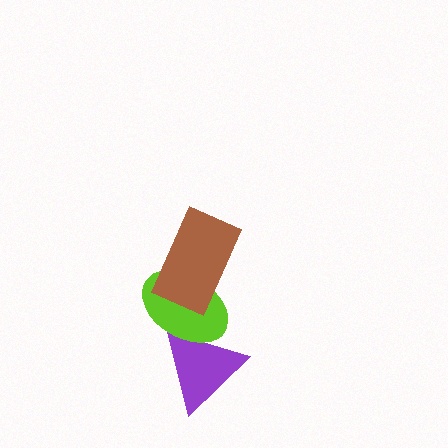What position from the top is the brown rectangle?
The brown rectangle is 1st from the top.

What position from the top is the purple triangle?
The purple triangle is 3rd from the top.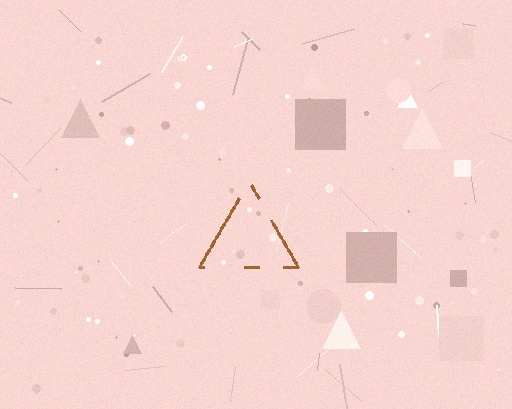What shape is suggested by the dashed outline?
The dashed outline suggests a triangle.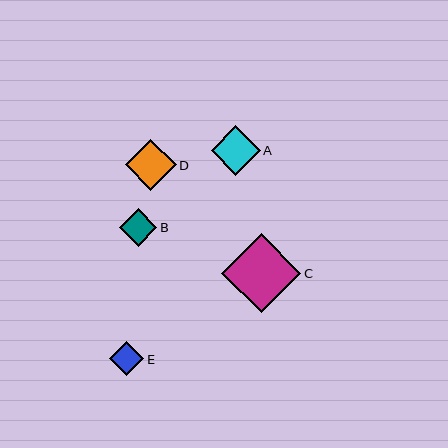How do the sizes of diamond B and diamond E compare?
Diamond B and diamond E are approximately the same size.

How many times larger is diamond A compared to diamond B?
Diamond A is approximately 1.3 times the size of diamond B.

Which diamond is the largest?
Diamond C is the largest with a size of approximately 79 pixels.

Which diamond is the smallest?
Diamond E is the smallest with a size of approximately 34 pixels.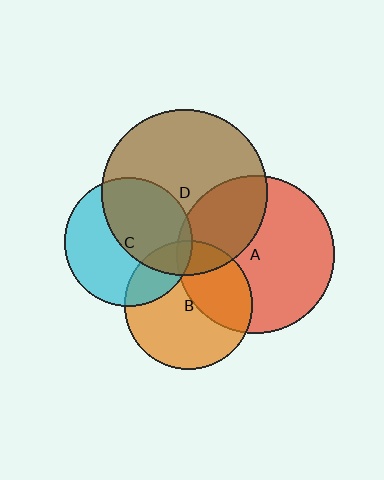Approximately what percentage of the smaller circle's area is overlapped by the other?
Approximately 35%.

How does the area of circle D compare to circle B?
Approximately 1.7 times.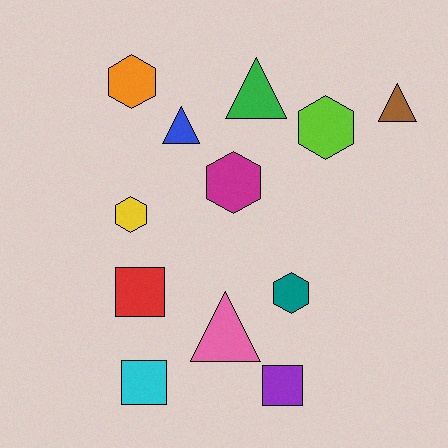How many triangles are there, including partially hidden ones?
There are 4 triangles.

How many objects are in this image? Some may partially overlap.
There are 12 objects.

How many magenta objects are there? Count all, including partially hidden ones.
There is 1 magenta object.